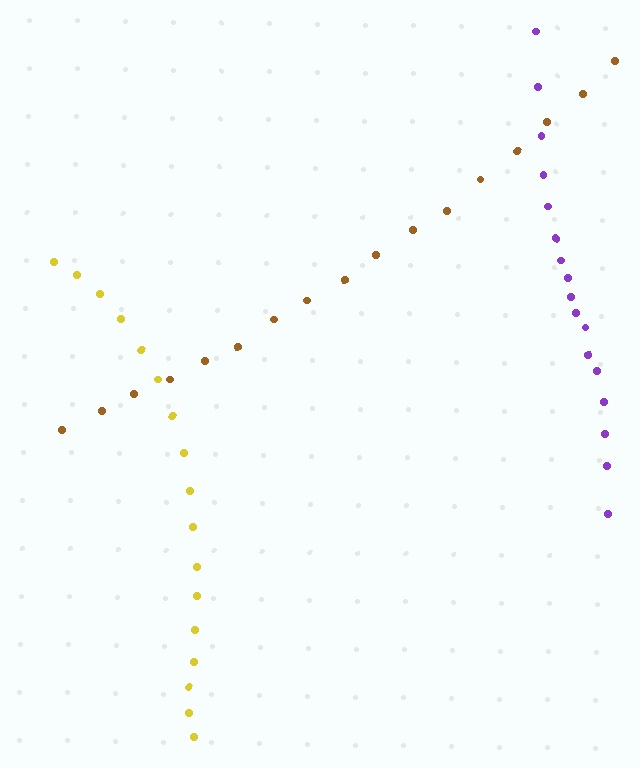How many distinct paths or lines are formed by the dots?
There are 3 distinct paths.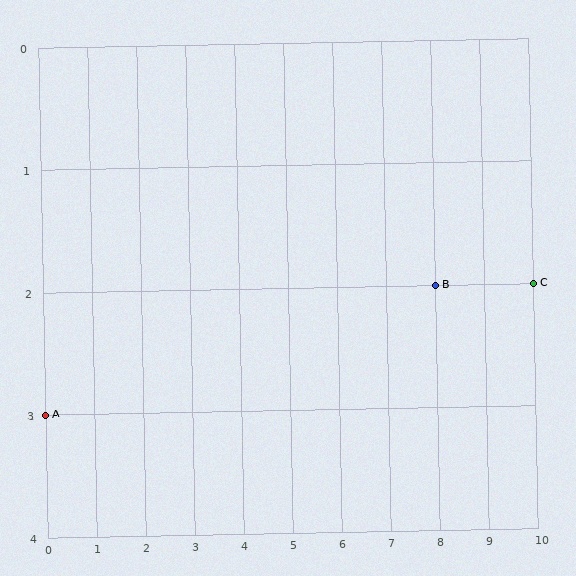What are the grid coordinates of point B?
Point B is at grid coordinates (8, 2).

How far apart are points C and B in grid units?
Points C and B are 2 columns apart.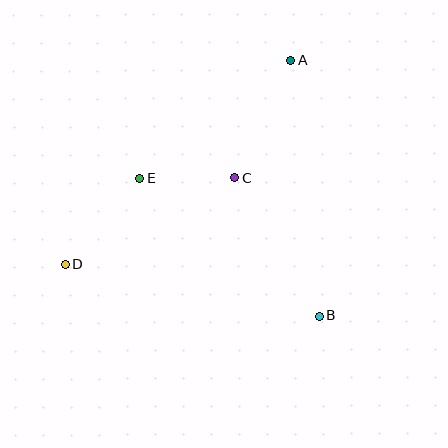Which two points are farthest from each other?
Points A and D are farthest from each other.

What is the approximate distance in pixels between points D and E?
The distance between D and E is approximately 113 pixels.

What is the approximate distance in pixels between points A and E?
The distance between A and E is approximately 193 pixels.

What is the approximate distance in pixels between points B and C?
The distance between B and C is approximately 162 pixels.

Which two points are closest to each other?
Points C and E are closest to each other.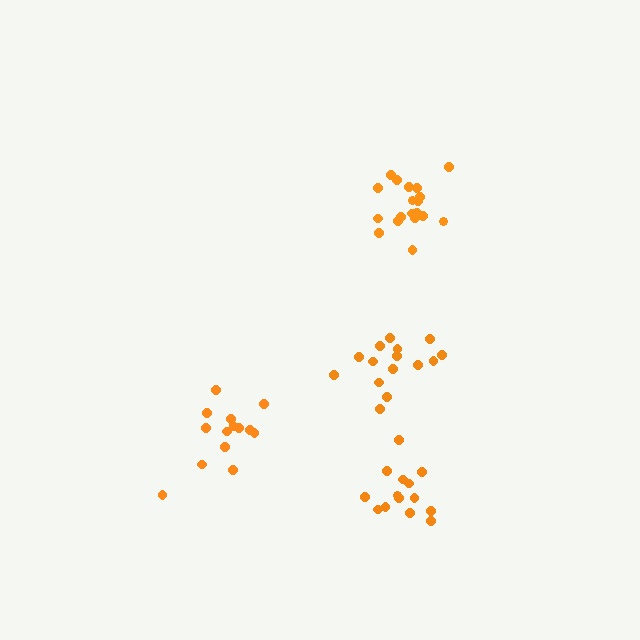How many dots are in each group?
Group 1: 14 dots, Group 2: 14 dots, Group 3: 15 dots, Group 4: 19 dots (62 total).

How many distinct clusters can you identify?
There are 4 distinct clusters.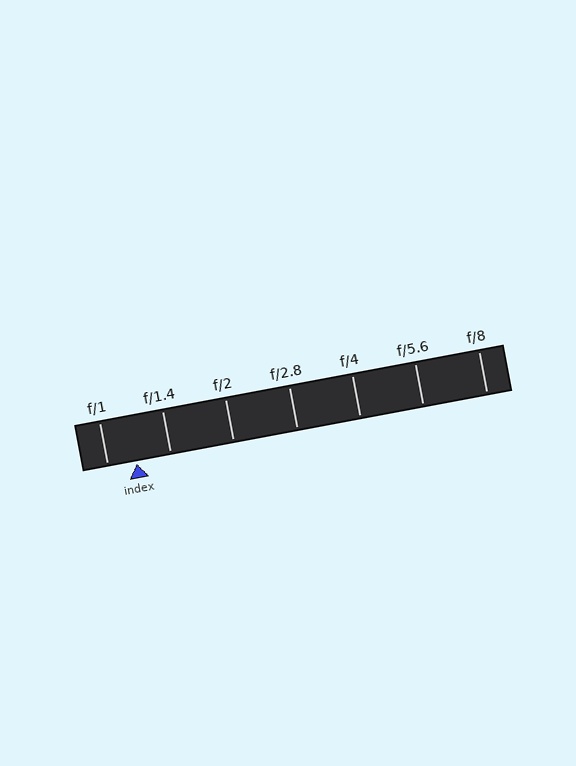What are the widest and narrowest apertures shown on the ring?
The widest aperture shown is f/1 and the narrowest is f/8.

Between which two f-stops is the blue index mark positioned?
The index mark is between f/1 and f/1.4.